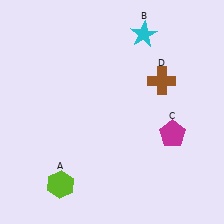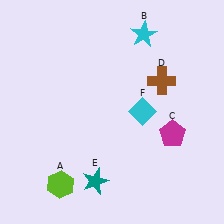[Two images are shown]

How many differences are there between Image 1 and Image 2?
There are 2 differences between the two images.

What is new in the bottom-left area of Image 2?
A teal star (E) was added in the bottom-left area of Image 2.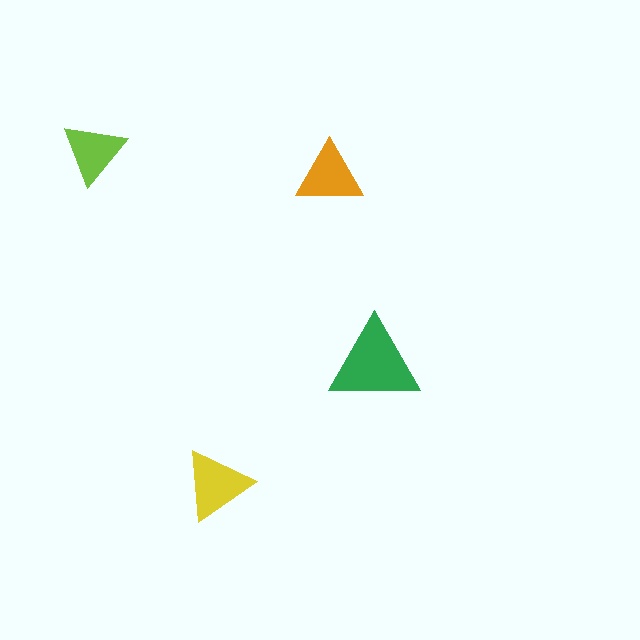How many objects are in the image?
There are 4 objects in the image.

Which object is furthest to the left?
The lime triangle is leftmost.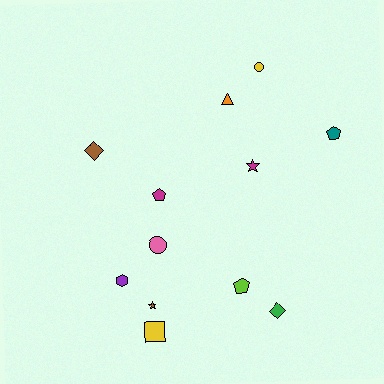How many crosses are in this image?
There are no crosses.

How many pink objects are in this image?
There is 1 pink object.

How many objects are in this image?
There are 12 objects.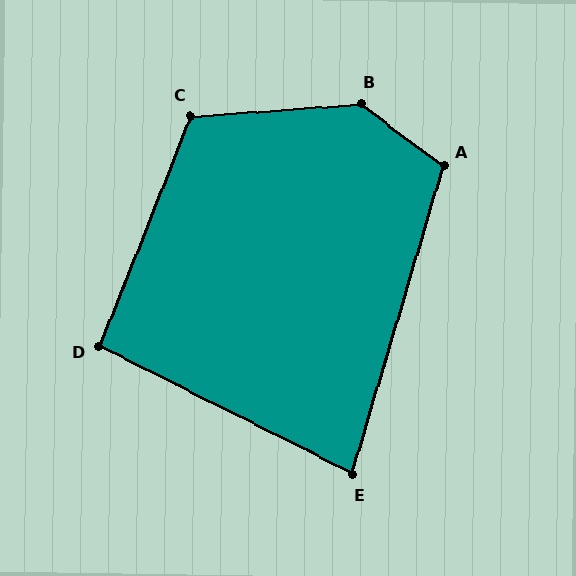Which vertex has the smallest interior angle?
E, at approximately 80 degrees.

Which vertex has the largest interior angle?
B, at approximately 139 degrees.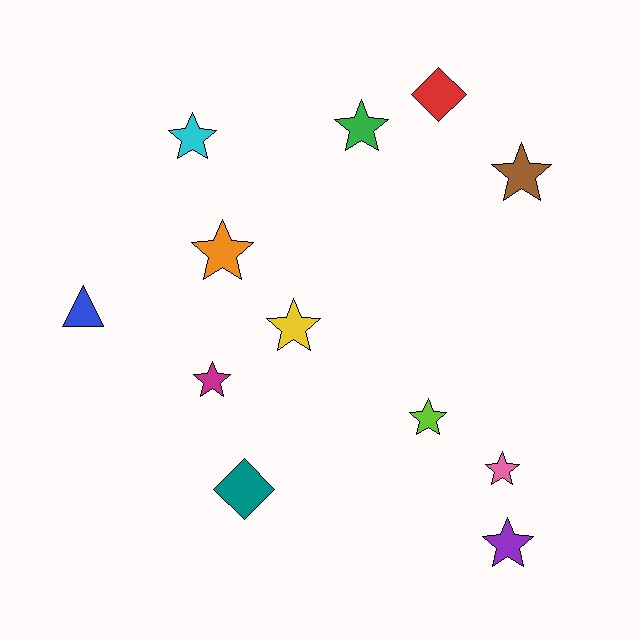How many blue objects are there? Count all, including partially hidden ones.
There is 1 blue object.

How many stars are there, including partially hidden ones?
There are 9 stars.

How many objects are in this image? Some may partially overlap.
There are 12 objects.